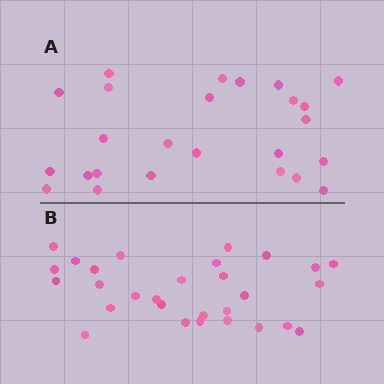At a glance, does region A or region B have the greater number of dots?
Region B (the bottom region) has more dots.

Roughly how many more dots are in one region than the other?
Region B has about 4 more dots than region A.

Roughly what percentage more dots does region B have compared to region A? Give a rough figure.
About 15% more.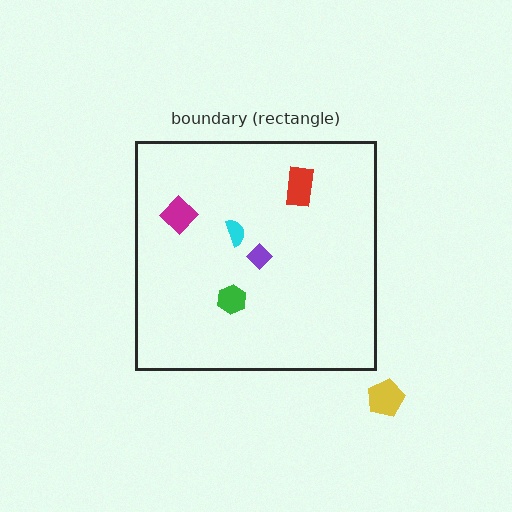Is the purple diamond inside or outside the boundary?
Inside.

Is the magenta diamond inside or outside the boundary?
Inside.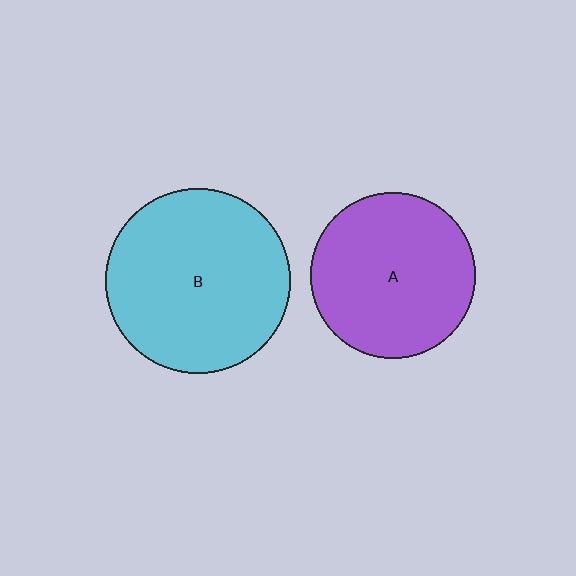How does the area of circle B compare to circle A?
Approximately 1.2 times.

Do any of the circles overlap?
No, none of the circles overlap.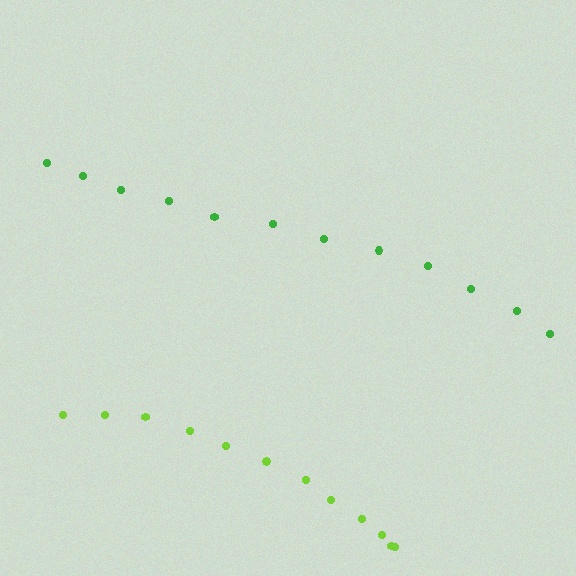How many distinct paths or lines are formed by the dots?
There are 2 distinct paths.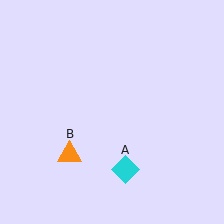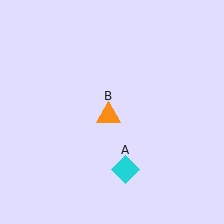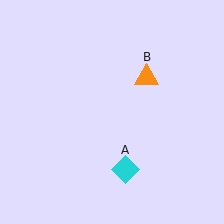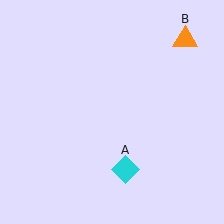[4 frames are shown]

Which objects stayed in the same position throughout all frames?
Cyan diamond (object A) remained stationary.